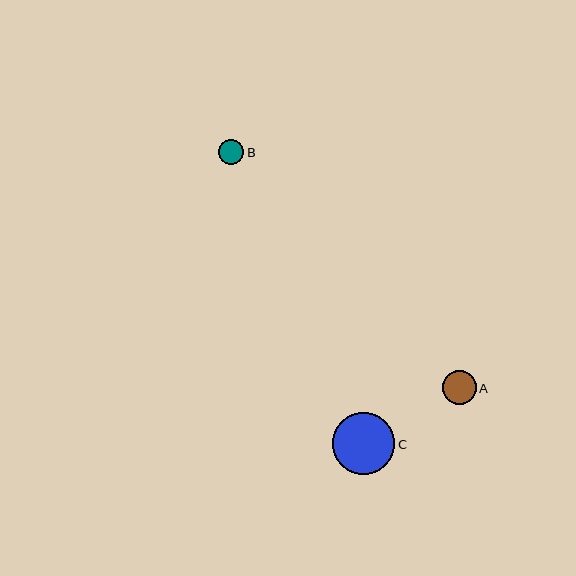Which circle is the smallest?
Circle B is the smallest with a size of approximately 26 pixels.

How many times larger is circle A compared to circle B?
Circle A is approximately 1.3 times the size of circle B.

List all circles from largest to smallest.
From largest to smallest: C, A, B.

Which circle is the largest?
Circle C is the largest with a size of approximately 62 pixels.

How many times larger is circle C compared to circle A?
Circle C is approximately 1.8 times the size of circle A.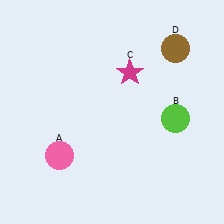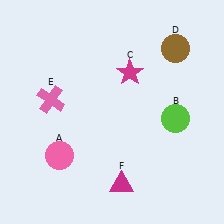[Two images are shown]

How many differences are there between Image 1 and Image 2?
There are 2 differences between the two images.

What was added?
A pink cross (E), a magenta triangle (F) were added in Image 2.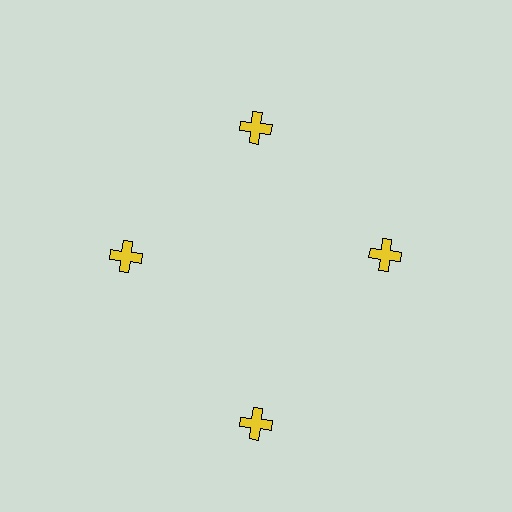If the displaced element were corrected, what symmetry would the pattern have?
It would have 4-fold rotational symmetry — the pattern would map onto itself every 90 degrees.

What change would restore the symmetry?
The symmetry would be restored by moving it inward, back onto the ring so that all 4 crosses sit at equal angles and equal distance from the center.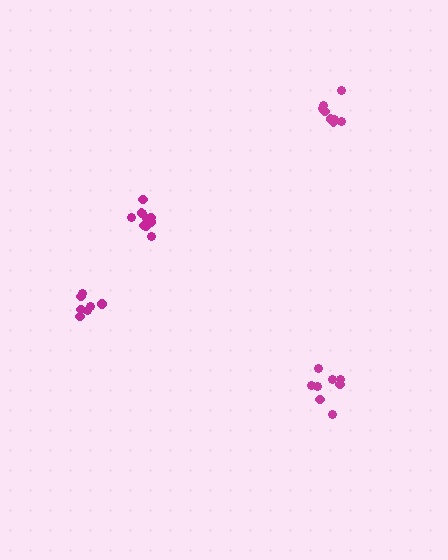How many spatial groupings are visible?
There are 4 spatial groupings.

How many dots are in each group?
Group 1: 7 dots, Group 2: 8 dots, Group 3: 8 dots, Group 4: 11 dots (34 total).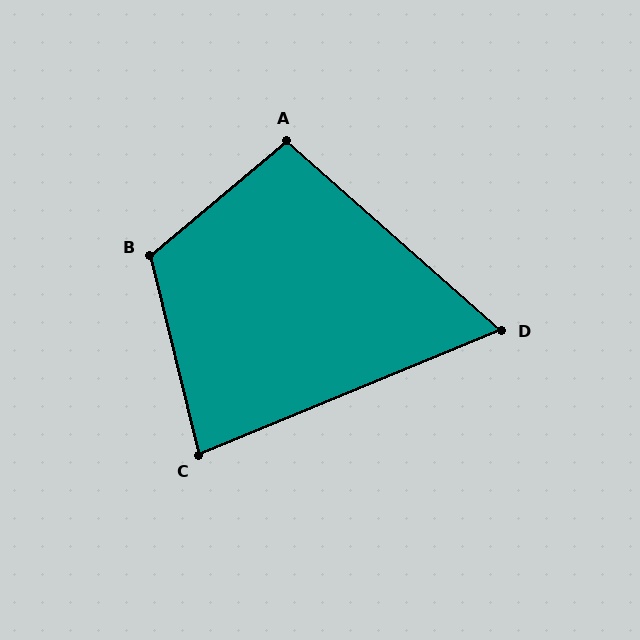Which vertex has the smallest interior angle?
D, at approximately 64 degrees.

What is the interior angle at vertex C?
Approximately 81 degrees (acute).